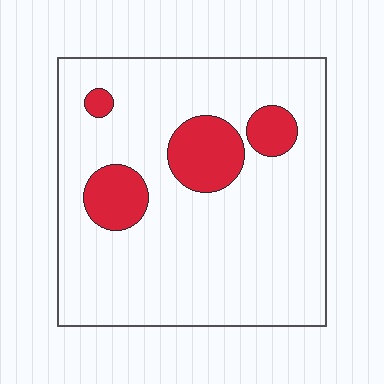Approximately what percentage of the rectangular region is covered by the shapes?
Approximately 15%.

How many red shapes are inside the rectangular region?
4.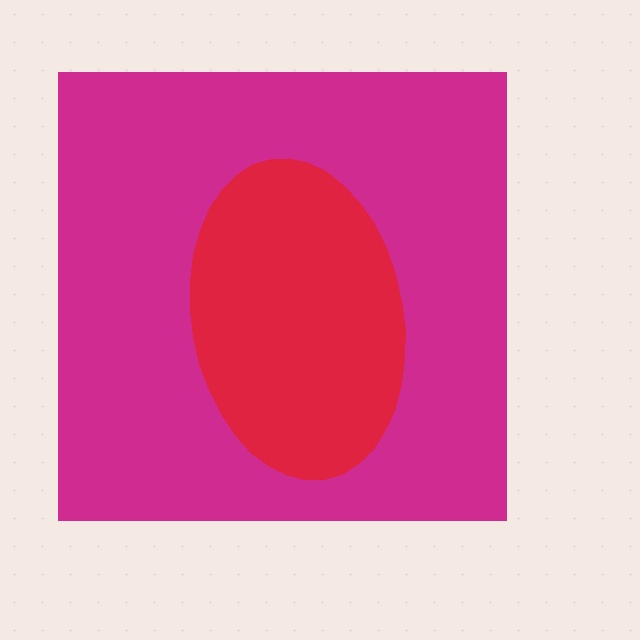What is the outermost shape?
The magenta square.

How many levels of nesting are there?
2.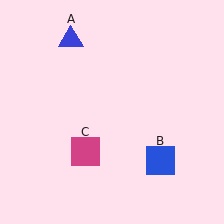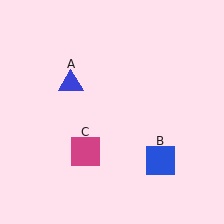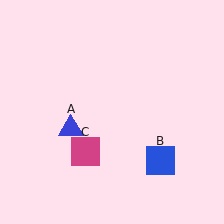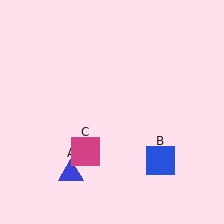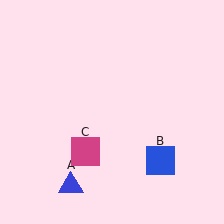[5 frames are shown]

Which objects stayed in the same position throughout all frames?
Blue square (object B) and magenta square (object C) remained stationary.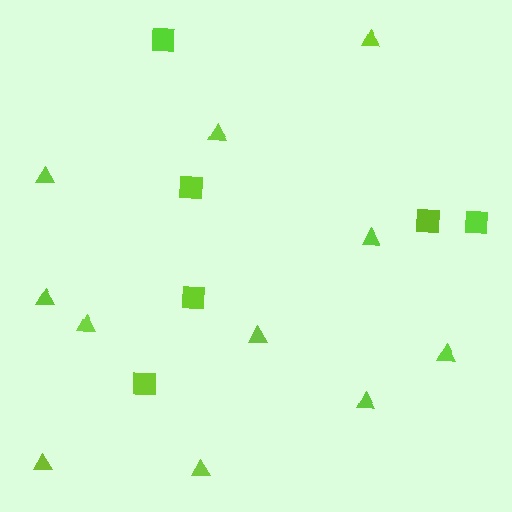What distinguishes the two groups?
There are 2 groups: one group of squares (6) and one group of triangles (11).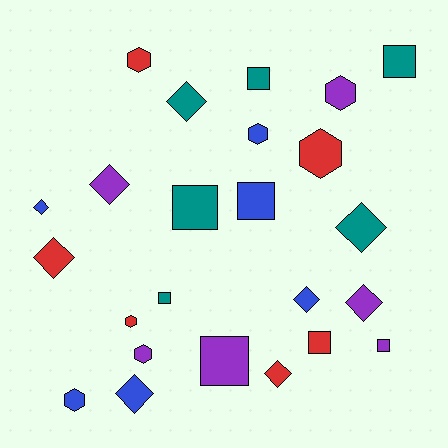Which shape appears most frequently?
Diamond, with 9 objects.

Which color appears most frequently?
Purple, with 6 objects.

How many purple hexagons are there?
There are 2 purple hexagons.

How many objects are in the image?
There are 24 objects.